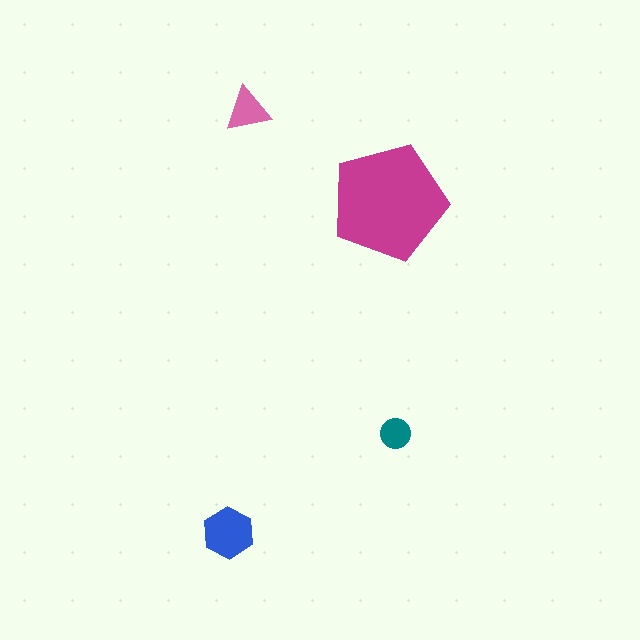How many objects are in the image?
There are 4 objects in the image.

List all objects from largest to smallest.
The magenta pentagon, the blue hexagon, the pink triangle, the teal circle.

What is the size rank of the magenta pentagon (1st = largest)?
1st.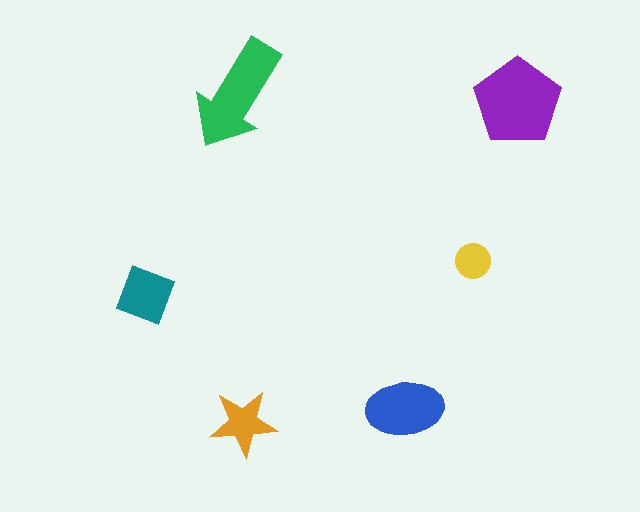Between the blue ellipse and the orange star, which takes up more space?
The blue ellipse.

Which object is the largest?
The purple pentagon.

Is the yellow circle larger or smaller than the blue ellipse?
Smaller.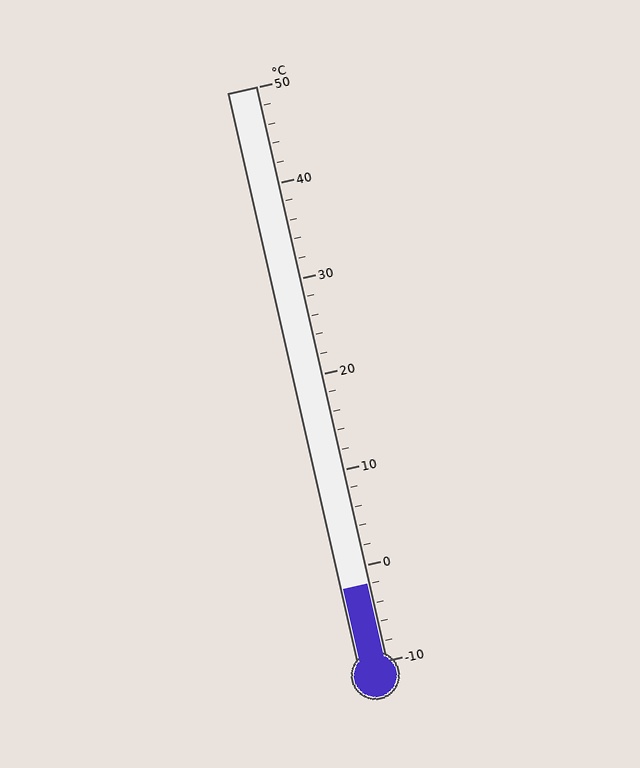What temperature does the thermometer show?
The thermometer shows approximately -2°C.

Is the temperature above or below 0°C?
The temperature is below 0°C.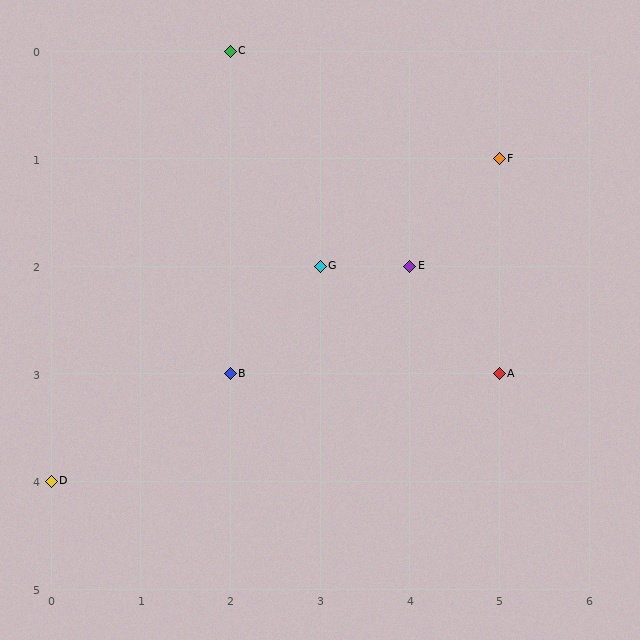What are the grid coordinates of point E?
Point E is at grid coordinates (4, 2).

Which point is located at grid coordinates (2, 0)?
Point C is at (2, 0).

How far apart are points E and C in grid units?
Points E and C are 2 columns and 2 rows apart (about 2.8 grid units diagonally).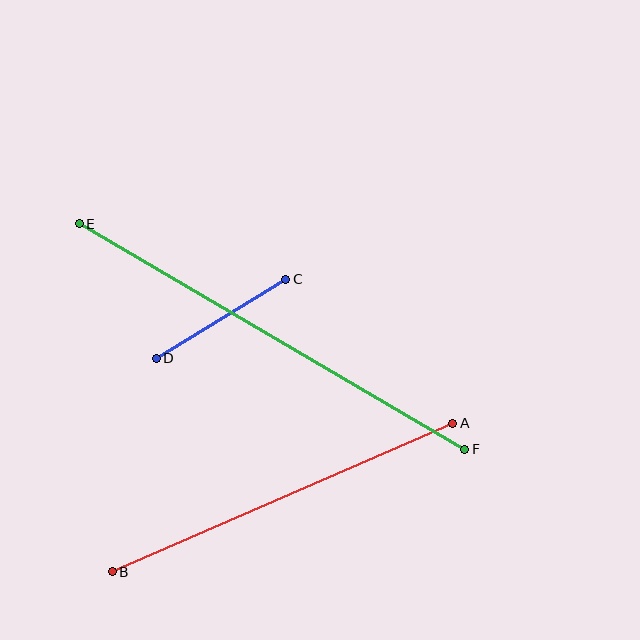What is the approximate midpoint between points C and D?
The midpoint is at approximately (221, 319) pixels.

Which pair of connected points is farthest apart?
Points E and F are farthest apart.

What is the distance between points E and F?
The distance is approximately 447 pixels.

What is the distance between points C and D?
The distance is approximately 152 pixels.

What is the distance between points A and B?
The distance is approximately 371 pixels.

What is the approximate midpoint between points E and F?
The midpoint is at approximately (272, 336) pixels.